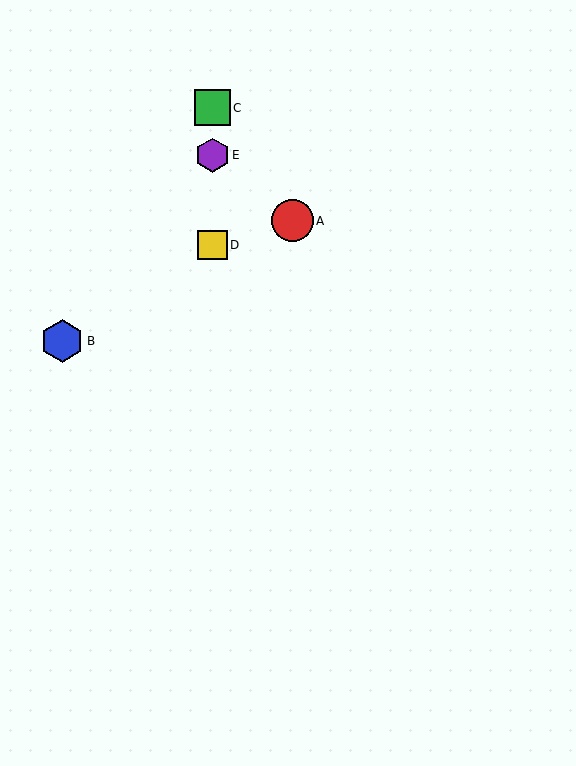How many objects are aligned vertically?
3 objects (C, D, E) are aligned vertically.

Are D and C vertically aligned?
Yes, both are at x≈212.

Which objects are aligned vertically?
Objects C, D, E are aligned vertically.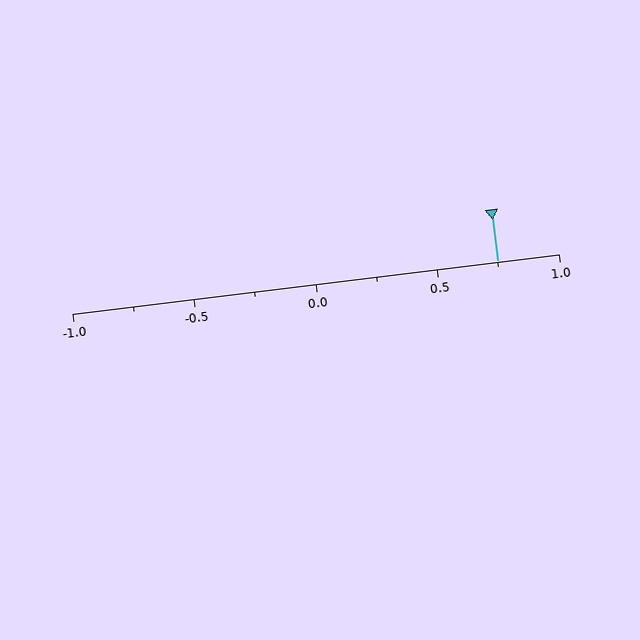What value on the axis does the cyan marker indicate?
The marker indicates approximately 0.75.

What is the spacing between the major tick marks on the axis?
The major ticks are spaced 0.5 apart.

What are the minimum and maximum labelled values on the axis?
The axis runs from -1.0 to 1.0.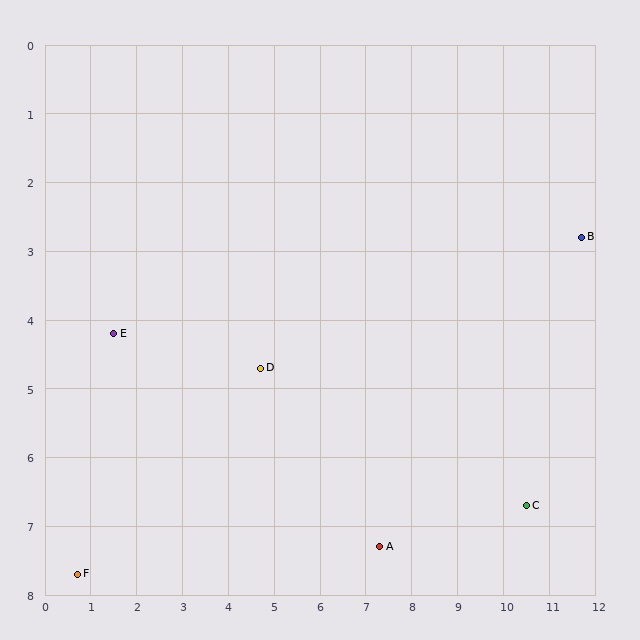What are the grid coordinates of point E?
Point E is at approximately (1.5, 4.2).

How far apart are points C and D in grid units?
Points C and D are about 6.1 grid units apart.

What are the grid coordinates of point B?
Point B is at approximately (11.7, 2.8).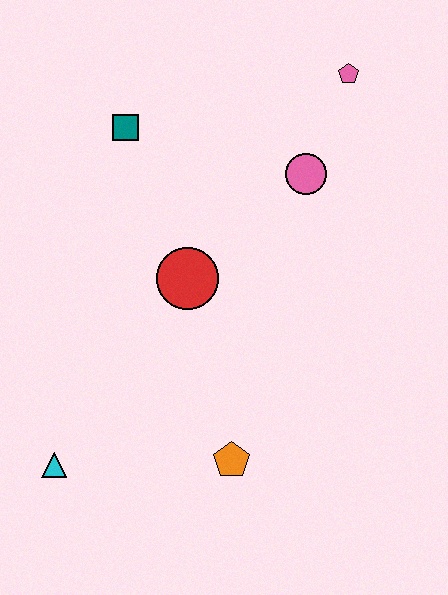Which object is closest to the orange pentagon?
The cyan triangle is closest to the orange pentagon.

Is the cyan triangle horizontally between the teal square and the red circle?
No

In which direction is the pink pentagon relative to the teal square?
The pink pentagon is to the right of the teal square.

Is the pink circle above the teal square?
No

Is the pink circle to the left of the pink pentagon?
Yes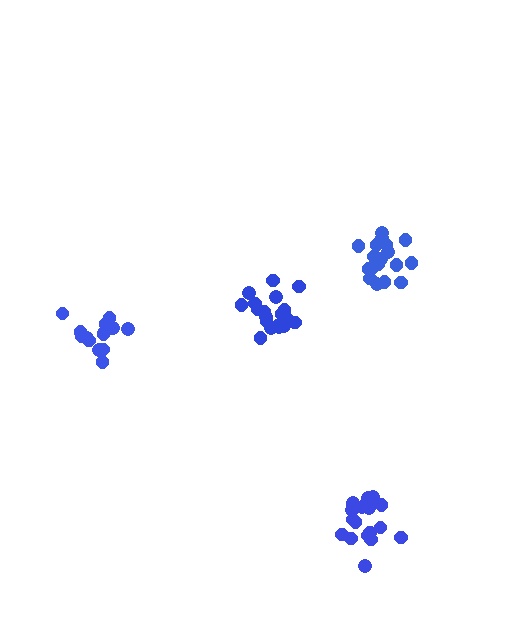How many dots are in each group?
Group 1: 15 dots, Group 2: 19 dots, Group 3: 18 dots, Group 4: 19 dots (71 total).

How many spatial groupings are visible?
There are 4 spatial groupings.